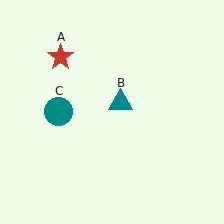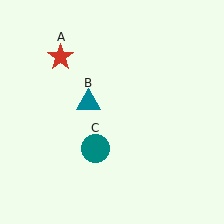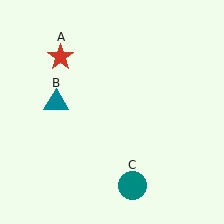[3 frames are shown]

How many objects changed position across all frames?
2 objects changed position: teal triangle (object B), teal circle (object C).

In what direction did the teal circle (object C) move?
The teal circle (object C) moved down and to the right.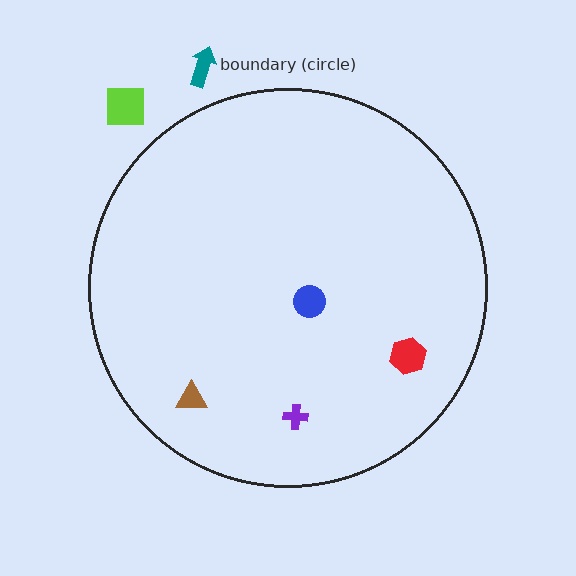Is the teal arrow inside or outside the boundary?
Outside.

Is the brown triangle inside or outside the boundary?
Inside.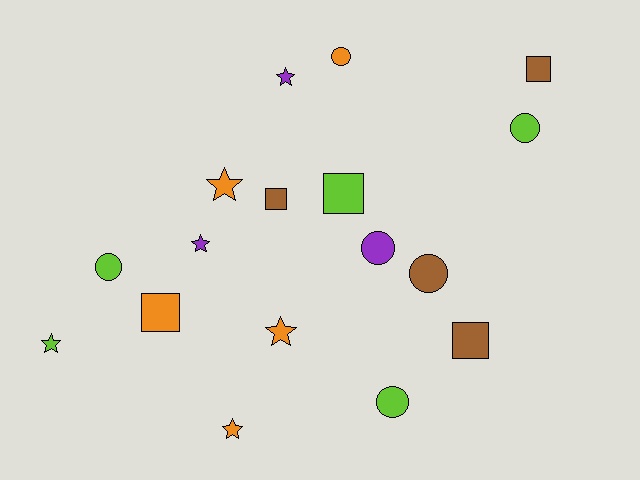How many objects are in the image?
There are 17 objects.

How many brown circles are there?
There is 1 brown circle.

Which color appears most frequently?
Lime, with 5 objects.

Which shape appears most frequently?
Star, with 6 objects.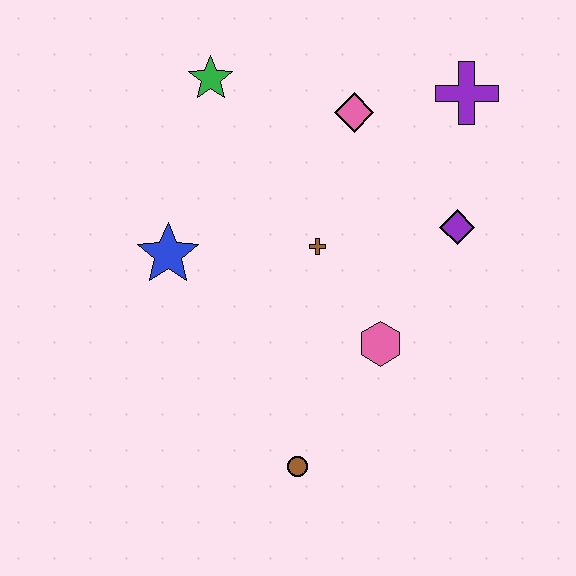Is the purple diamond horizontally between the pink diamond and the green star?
No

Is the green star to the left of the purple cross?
Yes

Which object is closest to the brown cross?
The pink hexagon is closest to the brown cross.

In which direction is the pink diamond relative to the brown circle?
The pink diamond is above the brown circle.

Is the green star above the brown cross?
Yes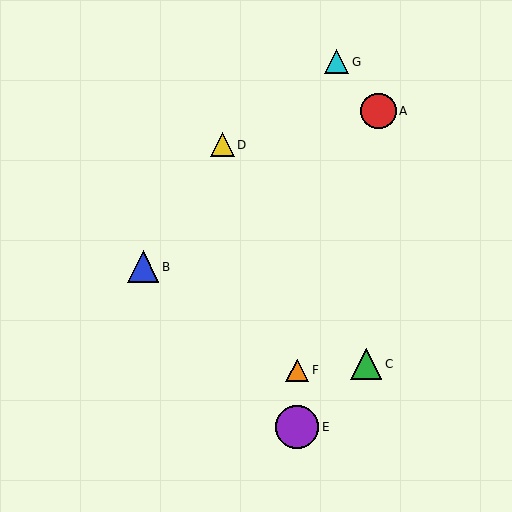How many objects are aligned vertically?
2 objects (E, F) are aligned vertically.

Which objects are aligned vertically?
Objects E, F are aligned vertically.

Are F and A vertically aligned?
No, F is at x≈297 and A is at x≈379.